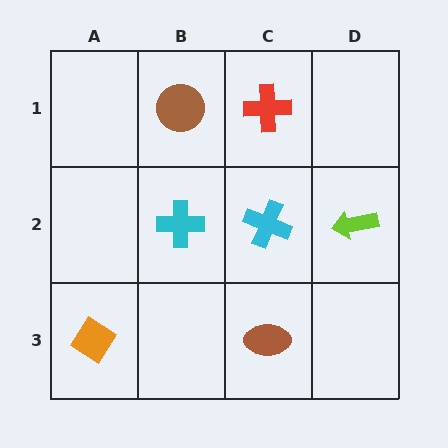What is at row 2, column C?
A cyan cross.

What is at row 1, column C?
A red cross.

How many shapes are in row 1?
2 shapes.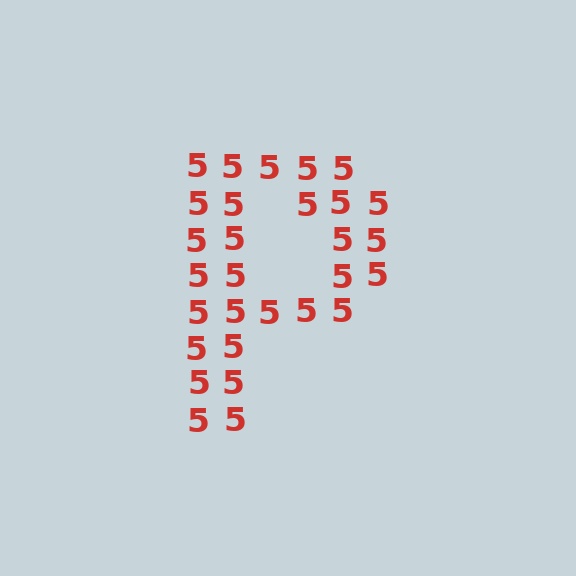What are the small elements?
The small elements are digit 5's.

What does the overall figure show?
The overall figure shows the letter P.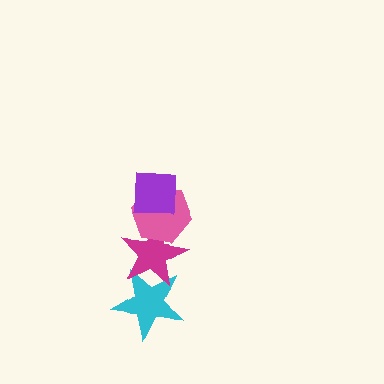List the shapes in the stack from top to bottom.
From top to bottom: the purple square, the pink hexagon, the magenta star, the cyan star.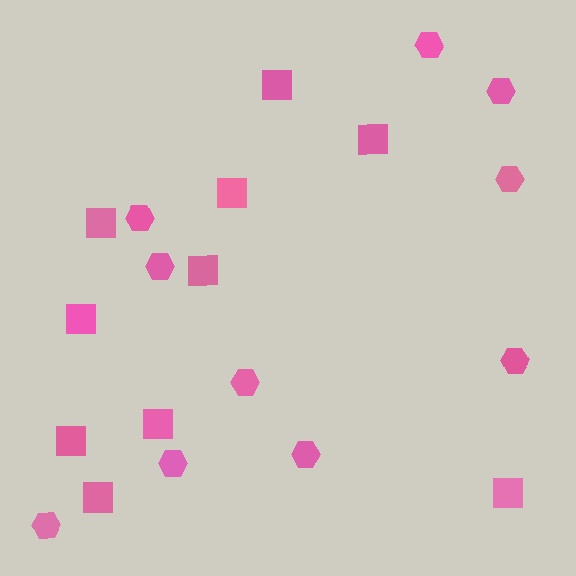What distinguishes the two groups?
There are 2 groups: one group of squares (10) and one group of hexagons (10).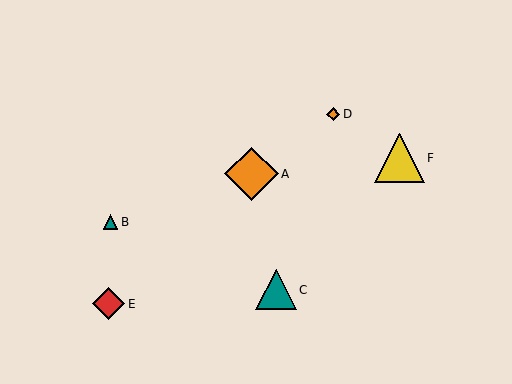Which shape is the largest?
The orange diamond (labeled A) is the largest.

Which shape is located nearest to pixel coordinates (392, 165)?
The yellow triangle (labeled F) at (400, 158) is nearest to that location.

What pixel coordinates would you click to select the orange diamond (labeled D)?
Click at (333, 114) to select the orange diamond D.